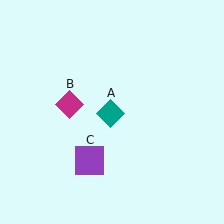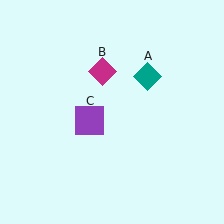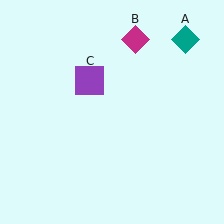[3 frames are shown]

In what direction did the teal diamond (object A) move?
The teal diamond (object A) moved up and to the right.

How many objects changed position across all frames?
3 objects changed position: teal diamond (object A), magenta diamond (object B), purple square (object C).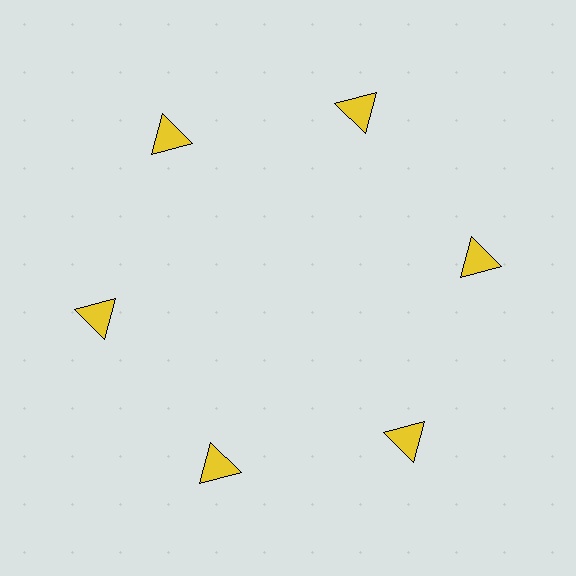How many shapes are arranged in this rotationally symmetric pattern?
There are 6 shapes, arranged in 6 groups of 1.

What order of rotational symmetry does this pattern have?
This pattern has 6-fold rotational symmetry.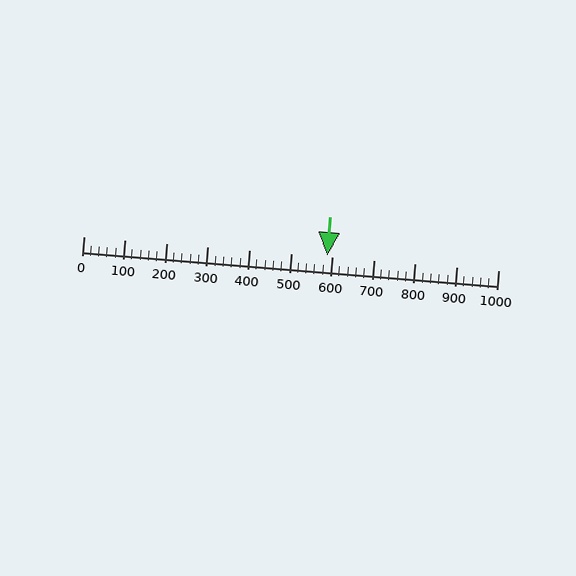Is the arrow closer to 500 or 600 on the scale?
The arrow is closer to 600.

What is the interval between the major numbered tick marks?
The major tick marks are spaced 100 units apart.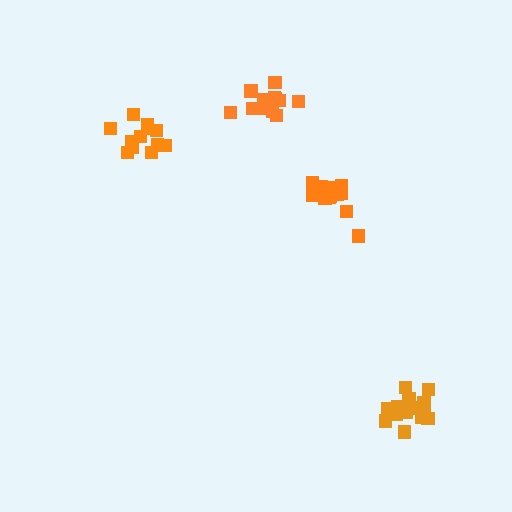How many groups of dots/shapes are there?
There are 4 groups.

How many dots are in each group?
Group 1: 13 dots, Group 2: 18 dots, Group 3: 13 dots, Group 4: 18 dots (62 total).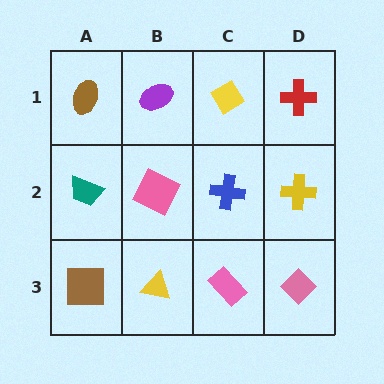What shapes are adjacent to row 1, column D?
A yellow cross (row 2, column D), a yellow diamond (row 1, column C).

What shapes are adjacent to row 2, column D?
A red cross (row 1, column D), a pink diamond (row 3, column D), a blue cross (row 2, column C).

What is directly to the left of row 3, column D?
A pink rectangle.